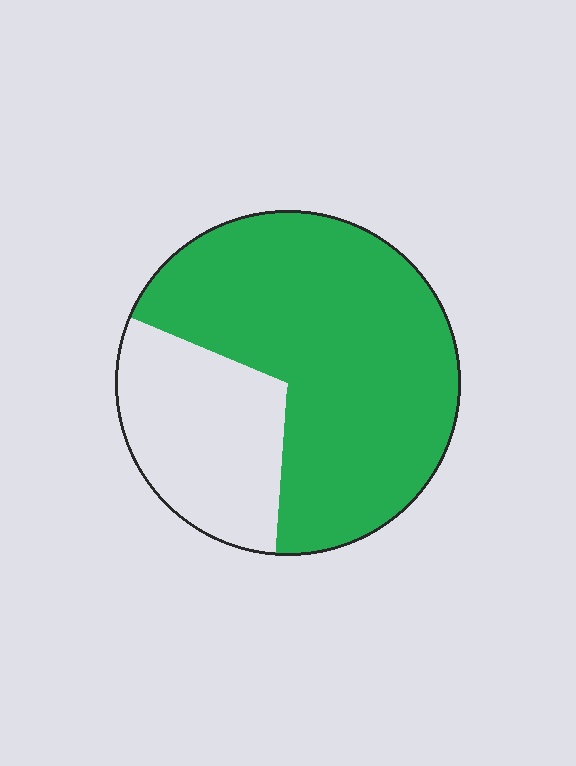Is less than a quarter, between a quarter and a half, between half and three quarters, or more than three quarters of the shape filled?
Between half and three quarters.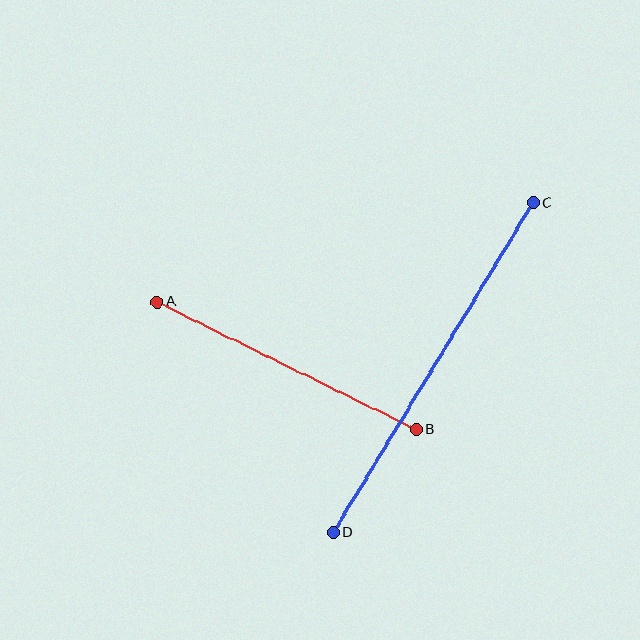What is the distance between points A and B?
The distance is approximately 289 pixels.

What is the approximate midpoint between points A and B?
The midpoint is at approximately (287, 366) pixels.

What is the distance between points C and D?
The distance is approximately 386 pixels.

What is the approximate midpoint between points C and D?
The midpoint is at approximately (433, 368) pixels.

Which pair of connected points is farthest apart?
Points C and D are farthest apart.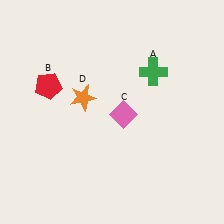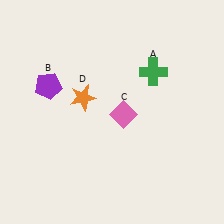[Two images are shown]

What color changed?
The pentagon (B) changed from red in Image 1 to purple in Image 2.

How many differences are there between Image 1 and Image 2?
There is 1 difference between the two images.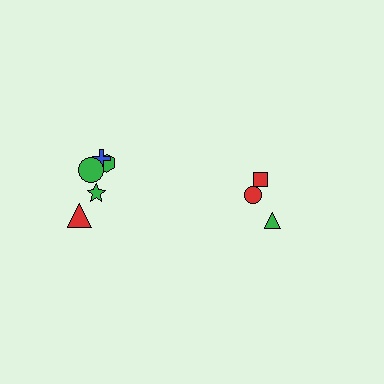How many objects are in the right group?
There are 3 objects.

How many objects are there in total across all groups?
There are 8 objects.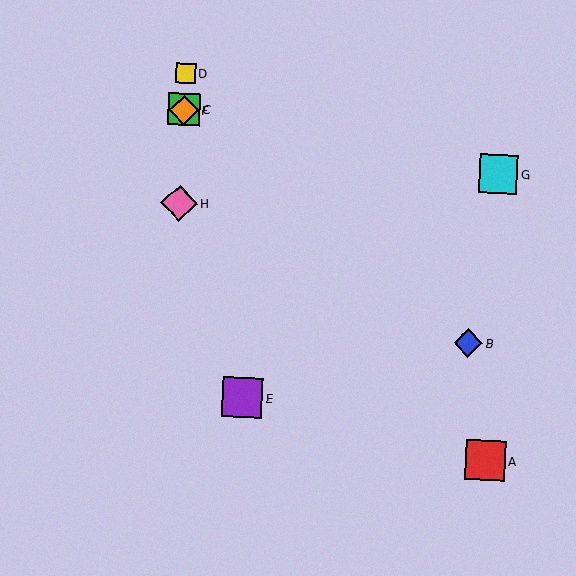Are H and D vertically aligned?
Yes, both are at x≈179.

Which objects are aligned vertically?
Objects C, D, F, H are aligned vertically.